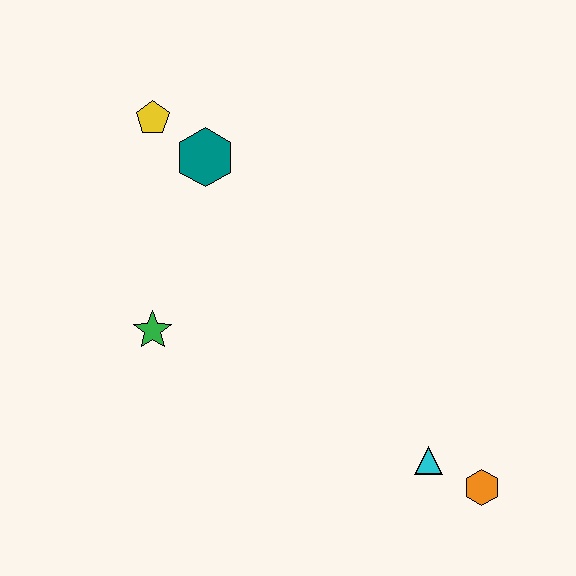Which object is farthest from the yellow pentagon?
The orange hexagon is farthest from the yellow pentagon.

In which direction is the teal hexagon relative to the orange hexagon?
The teal hexagon is above the orange hexagon.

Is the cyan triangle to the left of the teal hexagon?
No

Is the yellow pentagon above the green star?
Yes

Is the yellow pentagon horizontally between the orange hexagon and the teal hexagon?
No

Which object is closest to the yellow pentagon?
The teal hexagon is closest to the yellow pentagon.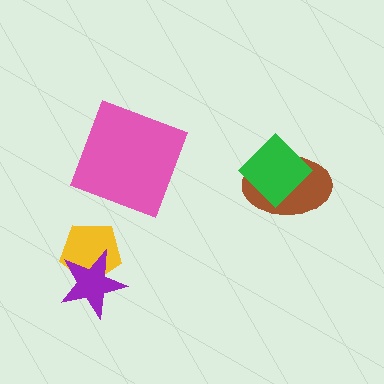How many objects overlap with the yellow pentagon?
1 object overlaps with the yellow pentagon.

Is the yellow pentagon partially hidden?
Yes, it is partially covered by another shape.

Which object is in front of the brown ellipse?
The green diamond is in front of the brown ellipse.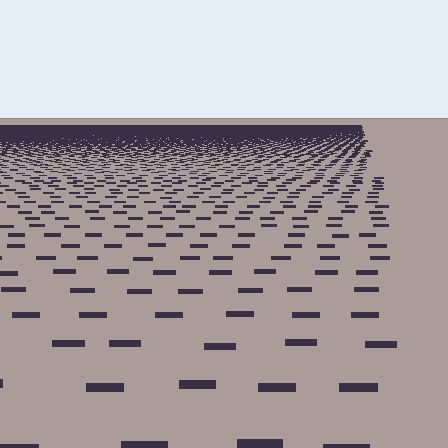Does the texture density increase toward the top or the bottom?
Density increases toward the top.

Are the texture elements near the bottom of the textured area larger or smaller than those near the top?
Larger. Near the bottom, elements are closer to the viewer and appear at a bigger on-screen size.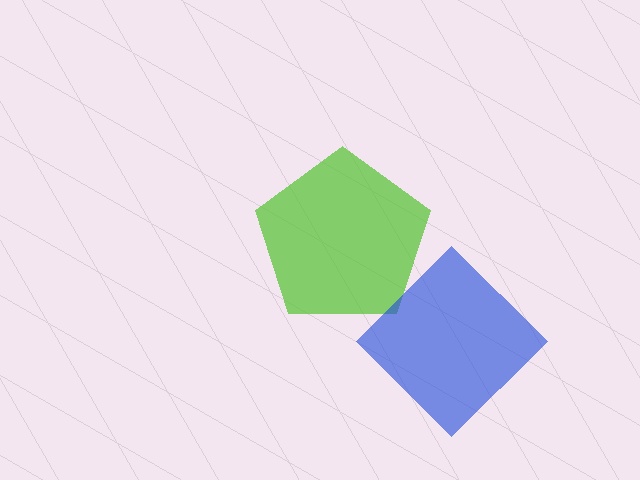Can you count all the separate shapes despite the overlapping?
Yes, there are 2 separate shapes.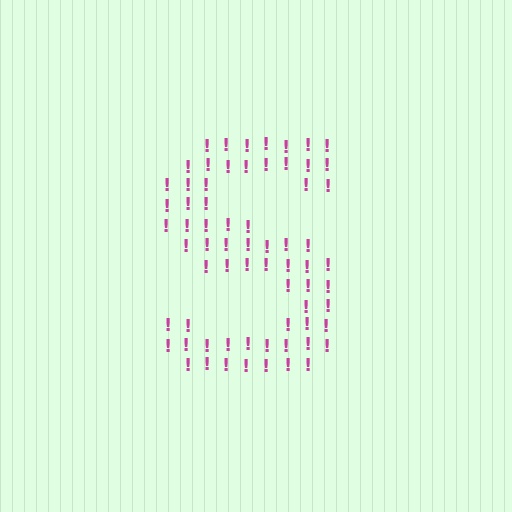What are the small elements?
The small elements are exclamation marks.